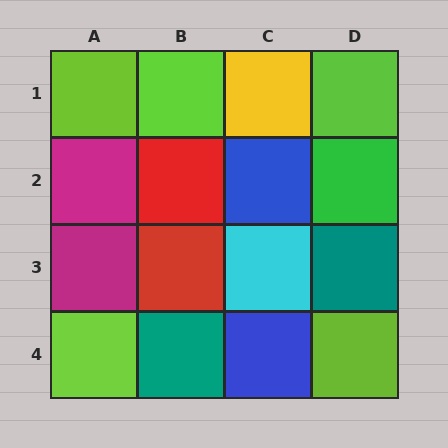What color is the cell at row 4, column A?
Lime.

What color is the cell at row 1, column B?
Lime.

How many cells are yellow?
1 cell is yellow.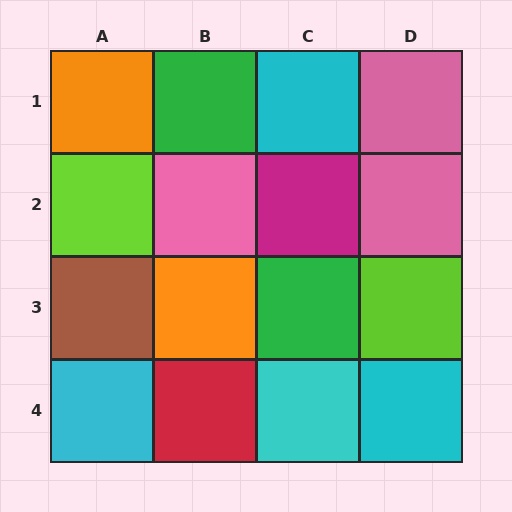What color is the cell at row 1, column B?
Green.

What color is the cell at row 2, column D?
Pink.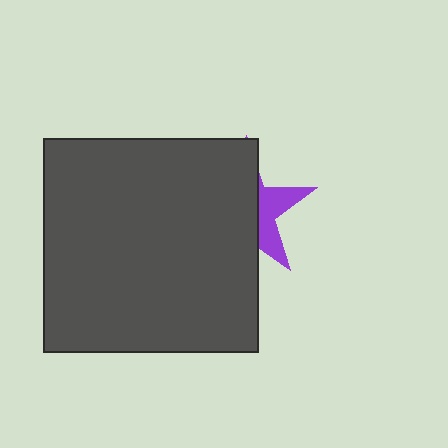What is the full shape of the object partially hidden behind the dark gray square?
The partially hidden object is a purple star.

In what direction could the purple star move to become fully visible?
The purple star could move right. That would shift it out from behind the dark gray square entirely.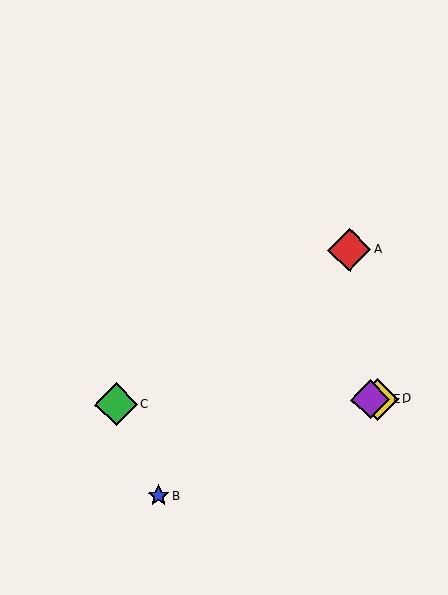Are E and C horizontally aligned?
Yes, both are at y≈399.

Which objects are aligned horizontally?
Objects C, D, E are aligned horizontally.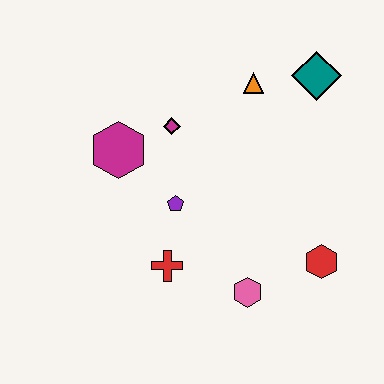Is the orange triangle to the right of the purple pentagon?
Yes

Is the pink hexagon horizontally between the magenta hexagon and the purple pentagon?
No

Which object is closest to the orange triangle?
The teal diamond is closest to the orange triangle.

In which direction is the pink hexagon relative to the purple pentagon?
The pink hexagon is below the purple pentagon.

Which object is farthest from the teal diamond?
The red cross is farthest from the teal diamond.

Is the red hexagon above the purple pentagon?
No